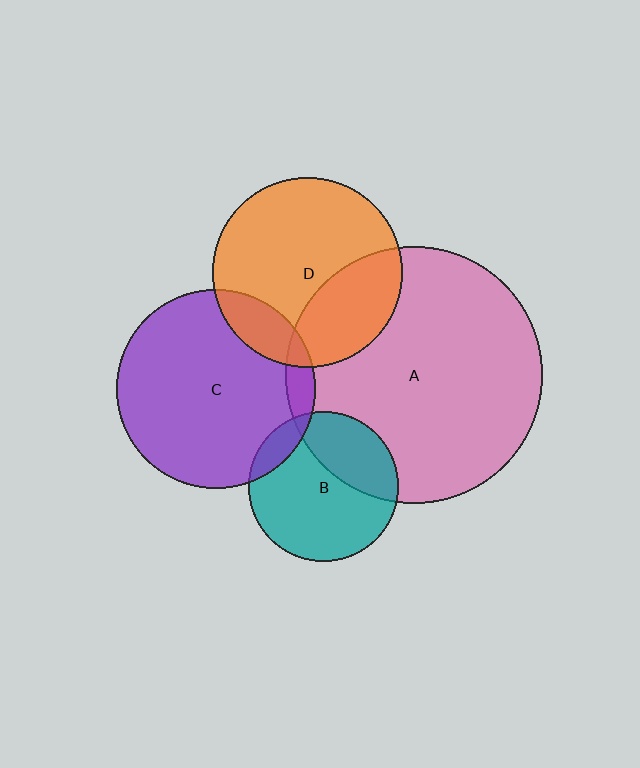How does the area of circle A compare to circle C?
Approximately 1.7 times.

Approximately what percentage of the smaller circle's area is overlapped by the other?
Approximately 5%.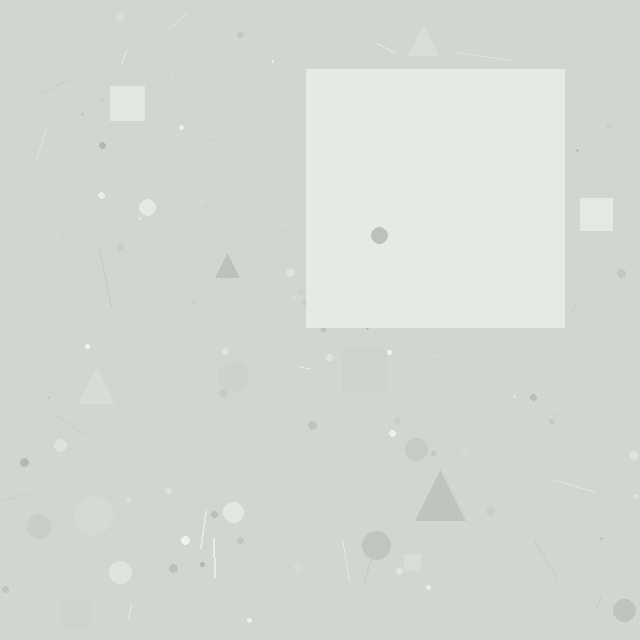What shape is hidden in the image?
A square is hidden in the image.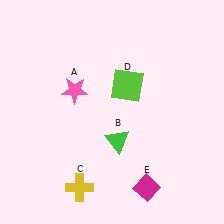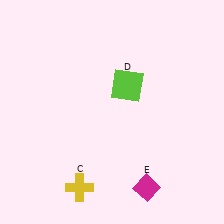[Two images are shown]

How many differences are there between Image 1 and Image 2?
There are 2 differences between the two images.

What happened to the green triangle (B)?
The green triangle (B) was removed in Image 2. It was in the bottom-right area of Image 1.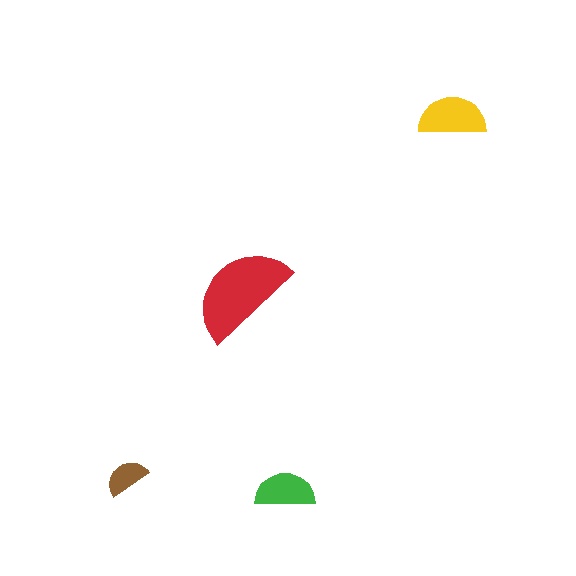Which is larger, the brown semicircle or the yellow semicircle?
The yellow one.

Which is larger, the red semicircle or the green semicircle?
The red one.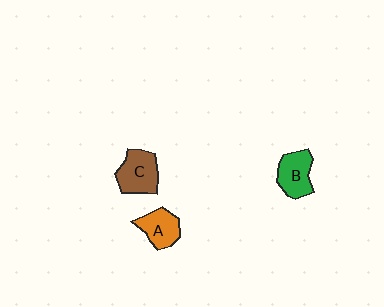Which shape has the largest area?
Shape C (brown).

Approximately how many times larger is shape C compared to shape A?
Approximately 1.3 times.